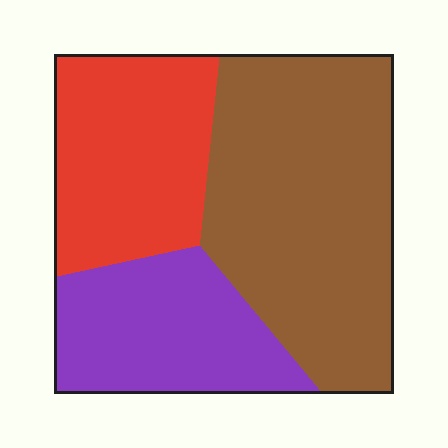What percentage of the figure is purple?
Purple covers around 25% of the figure.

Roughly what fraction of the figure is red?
Red takes up about one quarter (1/4) of the figure.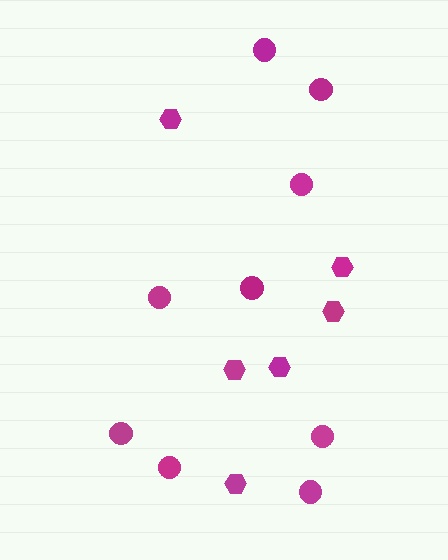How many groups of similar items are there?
There are 2 groups: one group of hexagons (6) and one group of circles (9).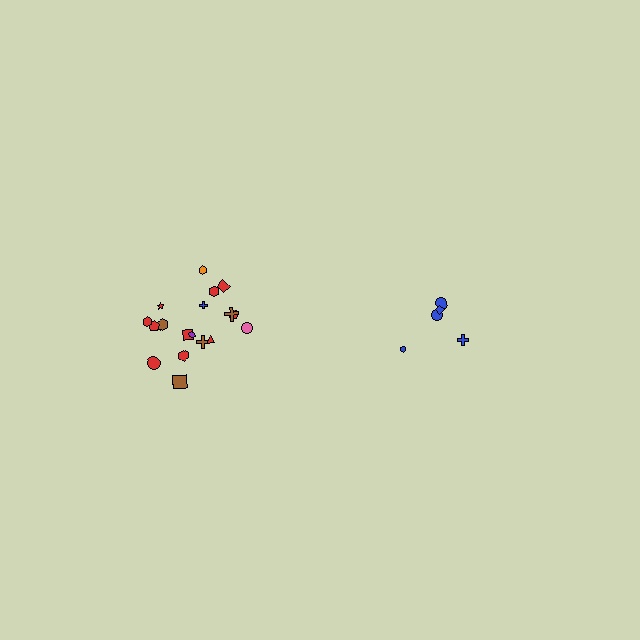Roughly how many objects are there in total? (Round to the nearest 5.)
Roughly 25 objects in total.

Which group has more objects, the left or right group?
The left group.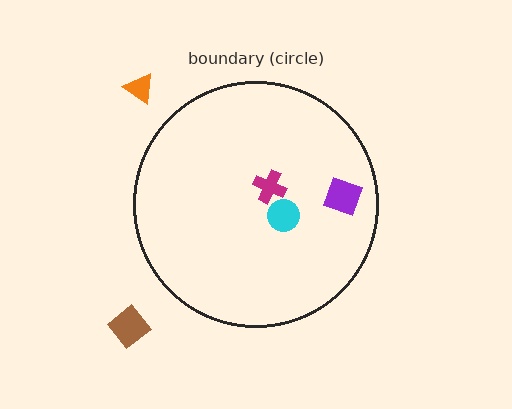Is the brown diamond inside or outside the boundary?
Outside.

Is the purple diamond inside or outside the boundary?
Inside.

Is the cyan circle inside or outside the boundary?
Inside.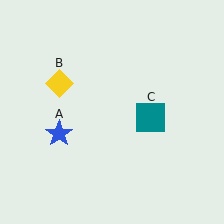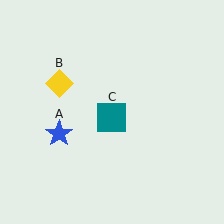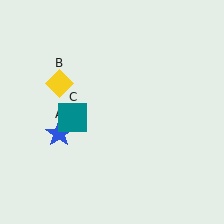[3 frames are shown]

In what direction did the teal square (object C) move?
The teal square (object C) moved left.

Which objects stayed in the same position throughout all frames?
Blue star (object A) and yellow diamond (object B) remained stationary.